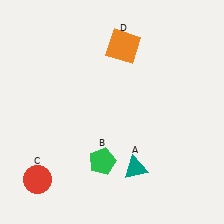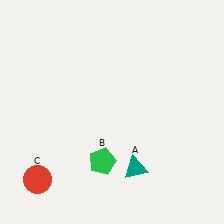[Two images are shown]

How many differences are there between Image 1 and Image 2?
There is 1 difference between the two images.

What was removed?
The orange square (D) was removed in Image 2.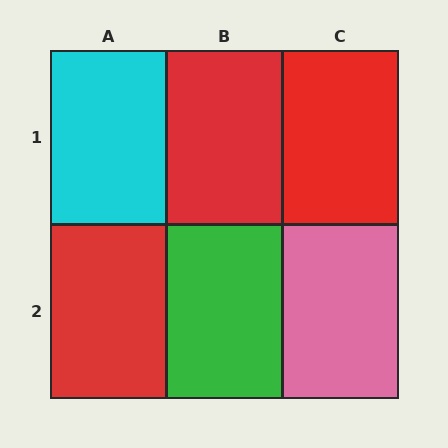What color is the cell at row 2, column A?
Red.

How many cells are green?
1 cell is green.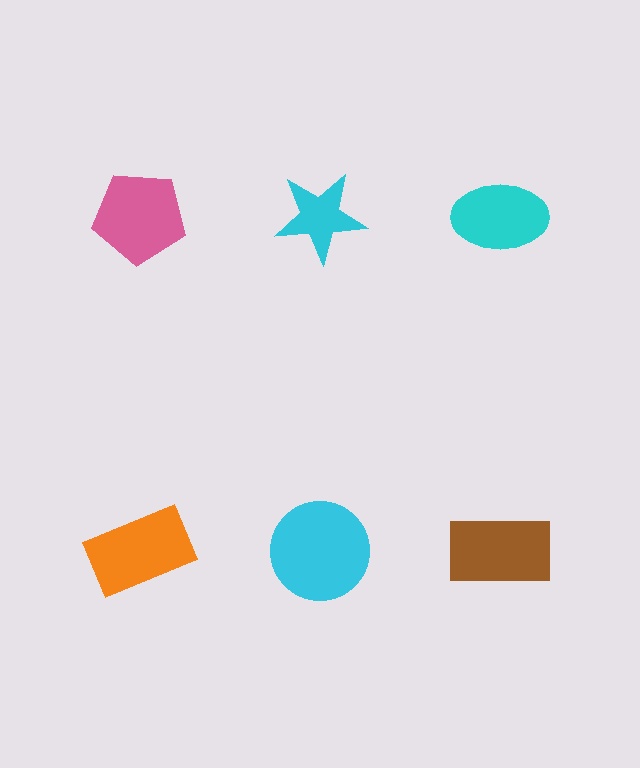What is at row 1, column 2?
A cyan star.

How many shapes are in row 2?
3 shapes.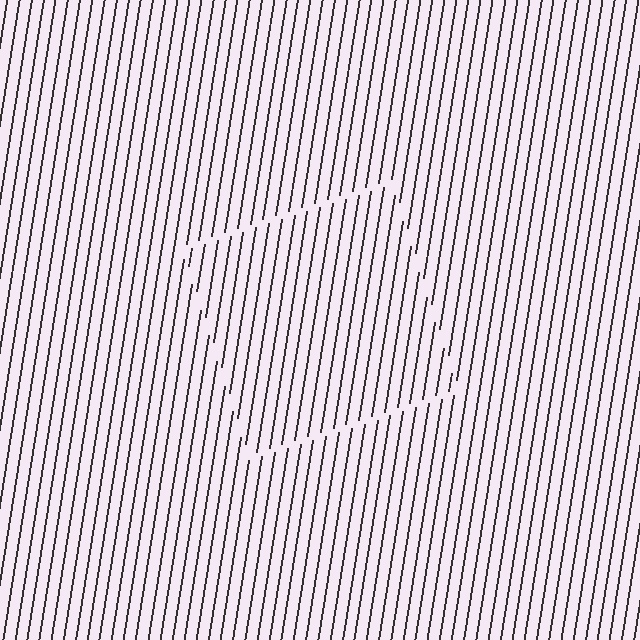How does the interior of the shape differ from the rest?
The interior of the shape contains the same grating, shifted by half a period — the contour is defined by the phase discontinuity where line-ends from the inner and outer gratings abut.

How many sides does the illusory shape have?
4 sides — the line-ends trace a square.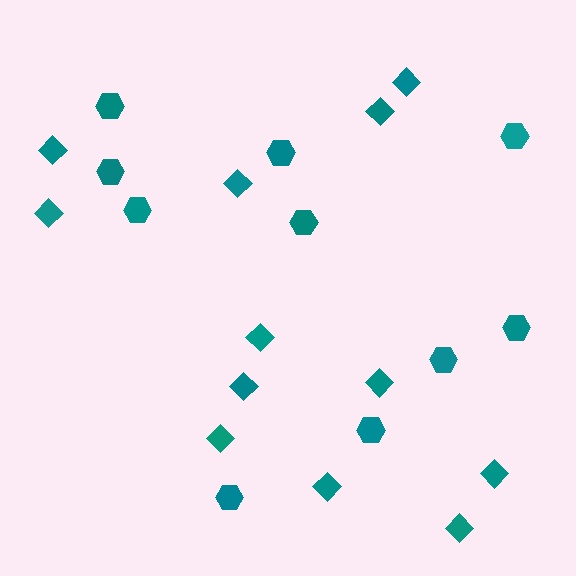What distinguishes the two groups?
There are 2 groups: one group of hexagons (10) and one group of diamonds (12).